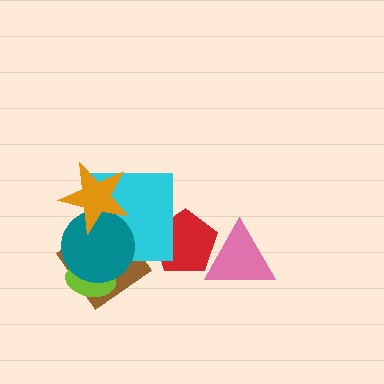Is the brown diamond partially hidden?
Yes, it is partially covered by another shape.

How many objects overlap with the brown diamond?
4 objects overlap with the brown diamond.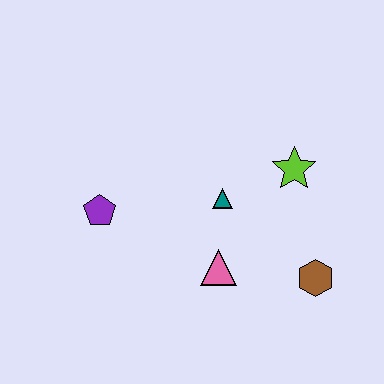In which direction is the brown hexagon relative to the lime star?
The brown hexagon is below the lime star.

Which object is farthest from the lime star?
The purple pentagon is farthest from the lime star.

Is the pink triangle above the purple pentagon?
No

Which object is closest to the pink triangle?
The teal triangle is closest to the pink triangle.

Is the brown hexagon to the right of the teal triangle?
Yes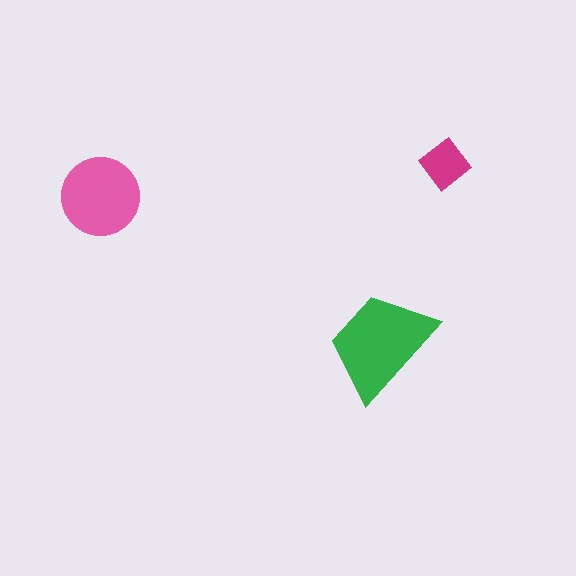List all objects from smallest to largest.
The magenta diamond, the pink circle, the green trapezoid.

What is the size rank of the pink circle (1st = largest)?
2nd.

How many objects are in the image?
There are 3 objects in the image.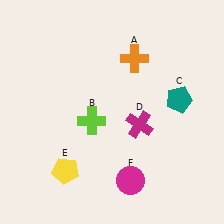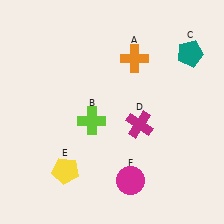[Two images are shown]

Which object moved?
The teal pentagon (C) moved up.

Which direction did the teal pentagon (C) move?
The teal pentagon (C) moved up.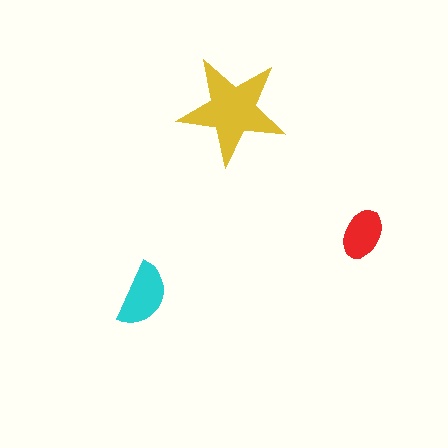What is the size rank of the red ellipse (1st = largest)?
3rd.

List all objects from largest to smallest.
The yellow star, the cyan semicircle, the red ellipse.